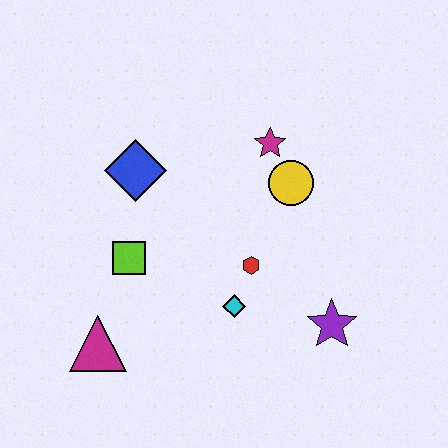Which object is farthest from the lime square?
The purple star is farthest from the lime square.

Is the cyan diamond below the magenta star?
Yes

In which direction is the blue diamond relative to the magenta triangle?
The blue diamond is above the magenta triangle.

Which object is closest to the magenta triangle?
The lime square is closest to the magenta triangle.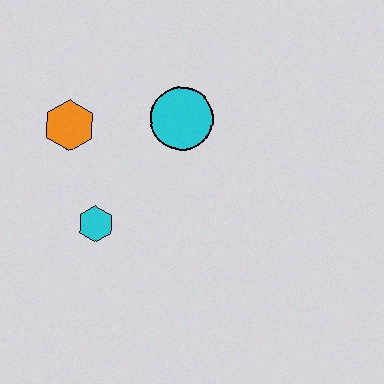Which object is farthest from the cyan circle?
The cyan hexagon is farthest from the cyan circle.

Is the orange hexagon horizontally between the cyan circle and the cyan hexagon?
No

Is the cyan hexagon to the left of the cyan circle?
Yes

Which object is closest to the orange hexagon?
The cyan hexagon is closest to the orange hexagon.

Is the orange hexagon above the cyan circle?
No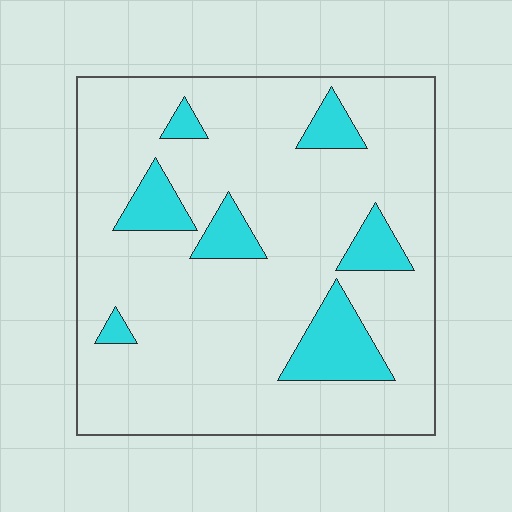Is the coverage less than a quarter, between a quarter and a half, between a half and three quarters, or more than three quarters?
Less than a quarter.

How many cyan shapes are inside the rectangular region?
7.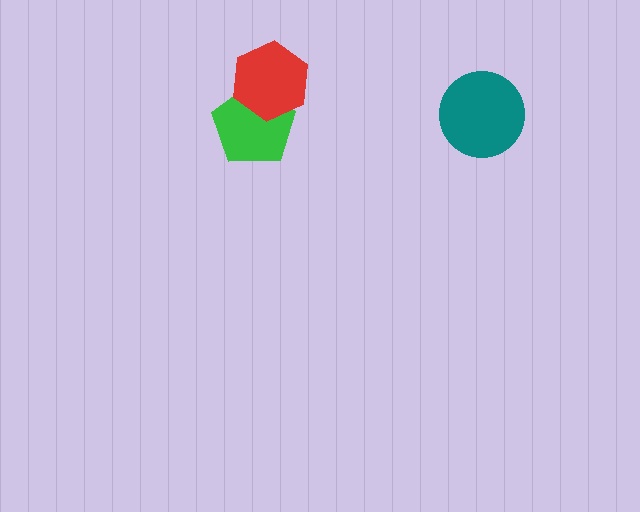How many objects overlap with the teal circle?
0 objects overlap with the teal circle.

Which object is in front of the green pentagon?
The red hexagon is in front of the green pentagon.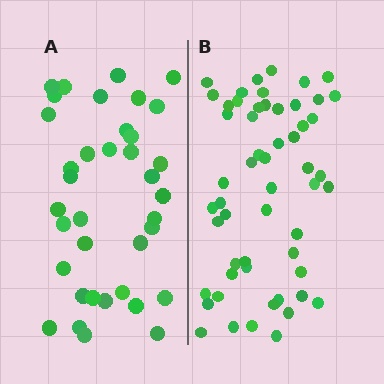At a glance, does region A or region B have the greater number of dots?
Region B (the right region) has more dots.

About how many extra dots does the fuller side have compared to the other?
Region B has approximately 20 more dots than region A.